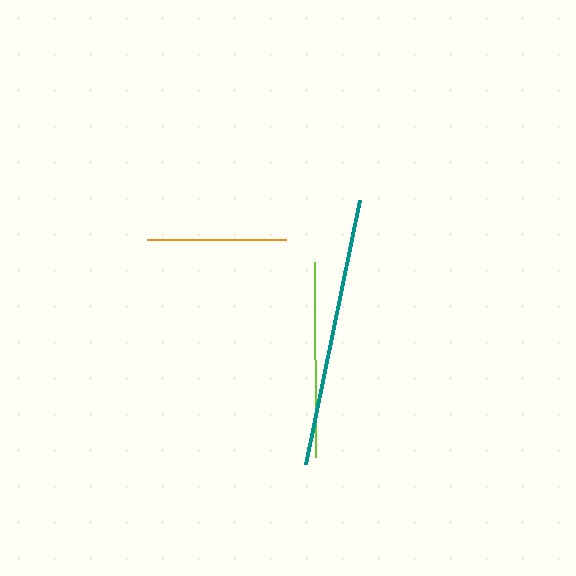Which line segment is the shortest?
The orange line is the shortest at approximately 140 pixels.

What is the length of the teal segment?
The teal segment is approximately 269 pixels long.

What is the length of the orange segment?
The orange segment is approximately 140 pixels long.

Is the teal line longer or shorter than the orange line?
The teal line is longer than the orange line.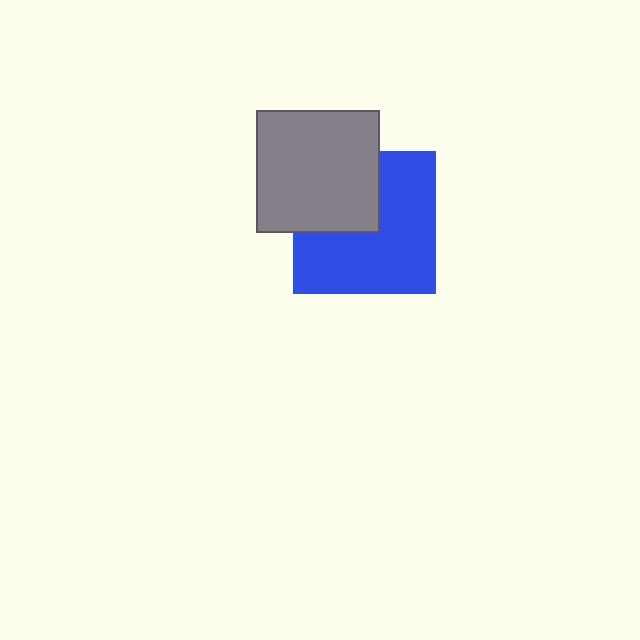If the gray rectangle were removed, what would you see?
You would see the complete blue square.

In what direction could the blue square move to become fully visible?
The blue square could move toward the lower-right. That would shift it out from behind the gray rectangle entirely.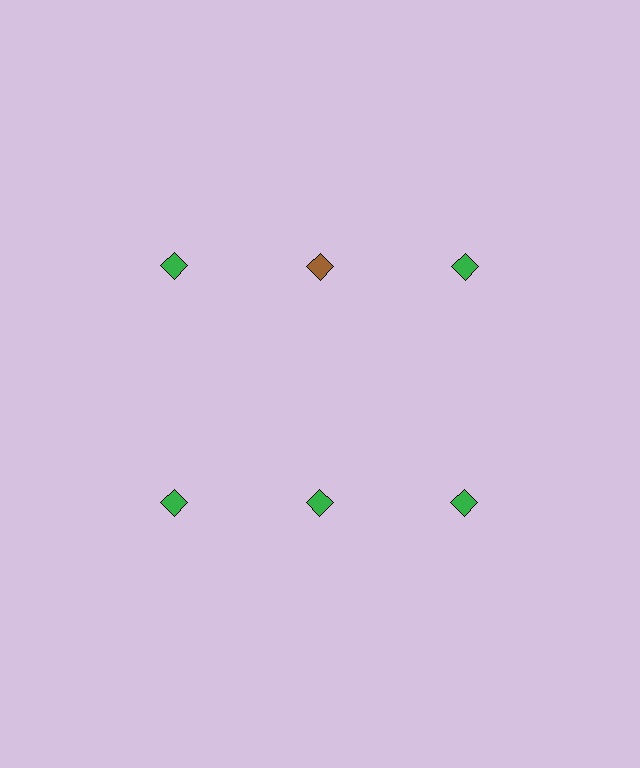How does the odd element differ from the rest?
It has a different color: brown instead of green.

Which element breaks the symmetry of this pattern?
The brown diamond in the top row, second from left column breaks the symmetry. All other shapes are green diamonds.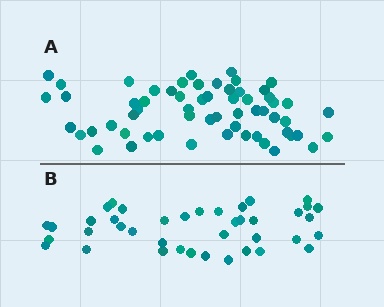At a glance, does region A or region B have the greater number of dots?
Region A (the top region) has more dots.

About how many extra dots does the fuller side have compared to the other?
Region A has approximately 20 more dots than region B.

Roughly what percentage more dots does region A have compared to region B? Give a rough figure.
About 50% more.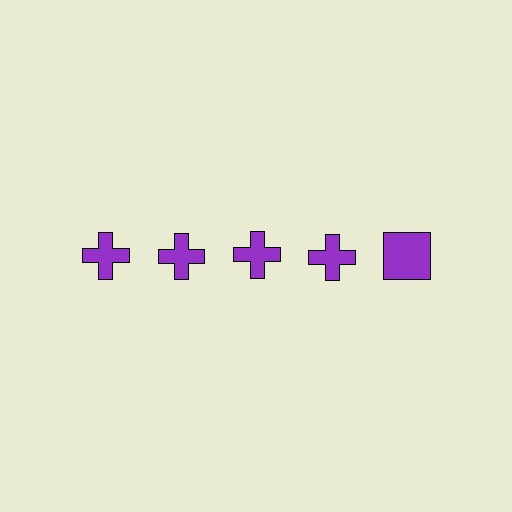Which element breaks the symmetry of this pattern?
The purple square in the top row, rightmost column breaks the symmetry. All other shapes are purple crosses.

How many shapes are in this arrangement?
There are 5 shapes arranged in a grid pattern.